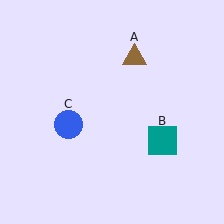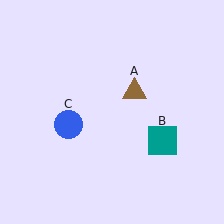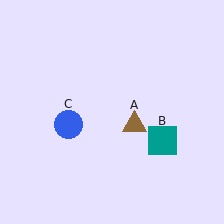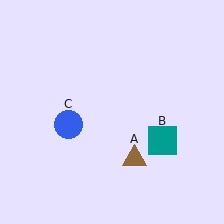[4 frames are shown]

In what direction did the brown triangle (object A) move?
The brown triangle (object A) moved down.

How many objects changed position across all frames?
1 object changed position: brown triangle (object A).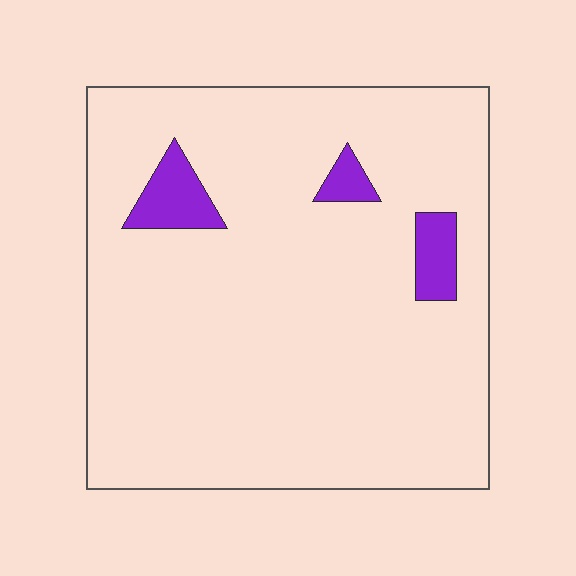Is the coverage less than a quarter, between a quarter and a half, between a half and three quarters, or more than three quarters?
Less than a quarter.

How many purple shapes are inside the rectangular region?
3.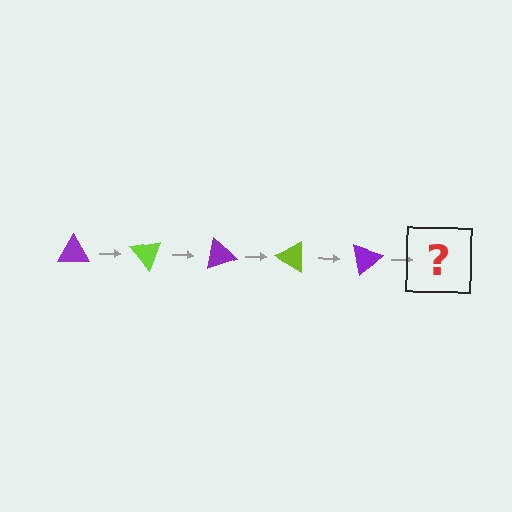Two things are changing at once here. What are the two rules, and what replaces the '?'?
The two rules are that it rotates 50 degrees each step and the color cycles through purple and lime. The '?' should be a lime triangle, rotated 250 degrees from the start.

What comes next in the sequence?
The next element should be a lime triangle, rotated 250 degrees from the start.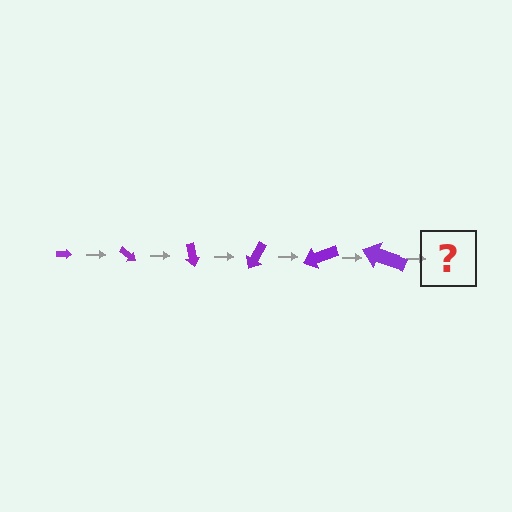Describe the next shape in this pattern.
It should be an arrow, larger than the previous one and rotated 240 degrees from the start.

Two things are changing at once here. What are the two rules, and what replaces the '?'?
The two rules are that the arrow grows larger each step and it rotates 40 degrees each step. The '?' should be an arrow, larger than the previous one and rotated 240 degrees from the start.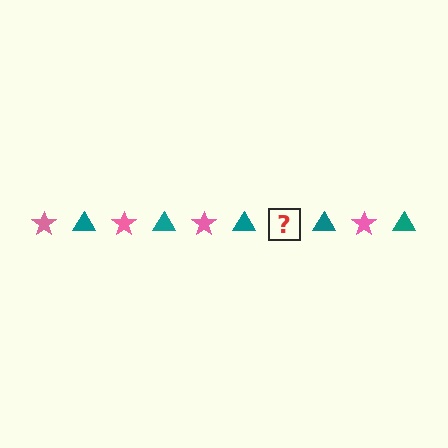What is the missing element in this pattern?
The missing element is a pink star.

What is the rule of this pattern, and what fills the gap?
The rule is that the pattern alternates between pink star and teal triangle. The gap should be filled with a pink star.